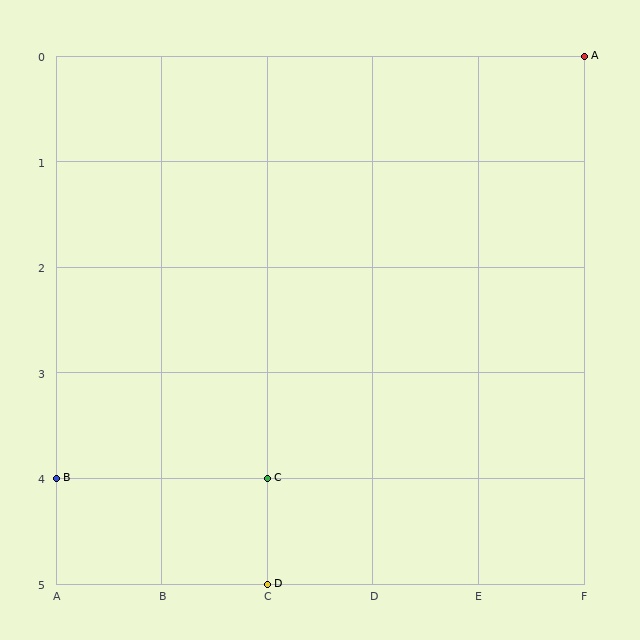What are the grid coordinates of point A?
Point A is at grid coordinates (F, 0).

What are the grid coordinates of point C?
Point C is at grid coordinates (C, 4).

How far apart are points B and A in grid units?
Points B and A are 5 columns and 4 rows apart (about 6.4 grid units diagonally).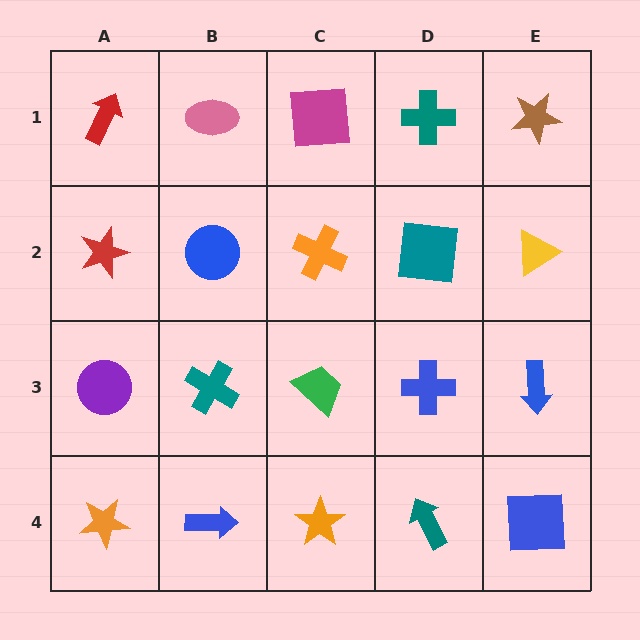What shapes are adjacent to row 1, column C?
An orange cross (row 2, column C), a pink ellipse (row 1, column B), a teal cross (row 1, column D).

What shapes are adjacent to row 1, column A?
A red star (row 2, column A), a pink ellipse (row 1, column B).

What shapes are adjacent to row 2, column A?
A red arrow (row 1, column A), a purple circle (row 3, column A), a blue circle (row 2, column B).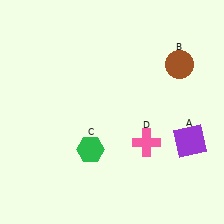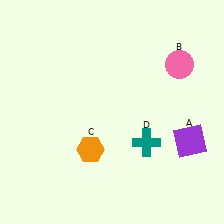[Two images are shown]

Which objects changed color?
B changed from brown to pink. C changed from green to orange. D changed from pink to teal.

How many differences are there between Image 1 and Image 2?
There are 3 differences between the two images.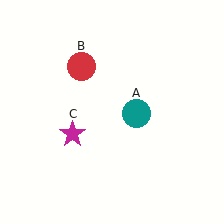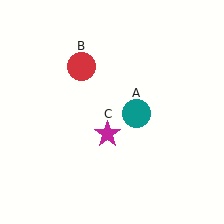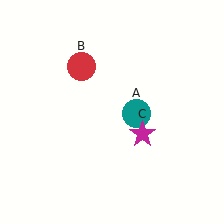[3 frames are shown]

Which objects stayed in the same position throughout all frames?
Teal circle (object A) and red circle (object B) remained stationary.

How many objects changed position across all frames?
1 object changed position: magenta star (object C).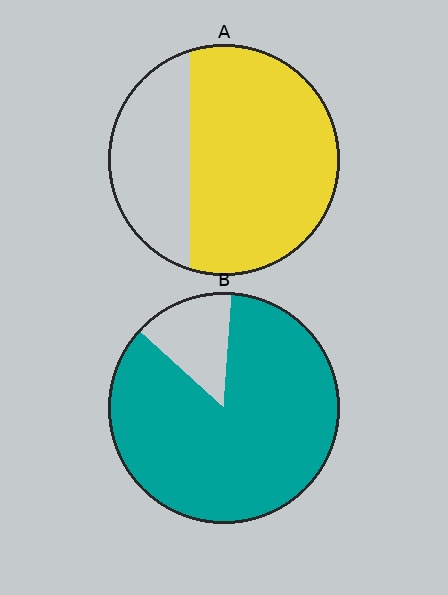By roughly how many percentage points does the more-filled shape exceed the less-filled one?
By roughly 15 percentage points (B over A).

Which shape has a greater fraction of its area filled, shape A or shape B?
Shape B.